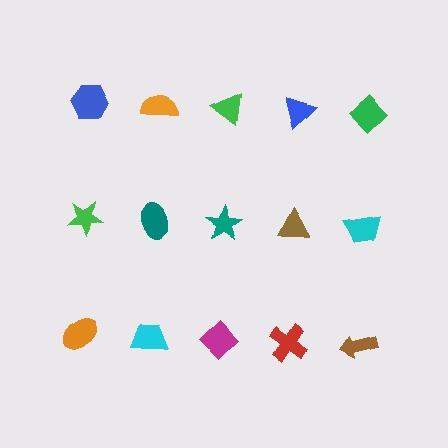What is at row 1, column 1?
A blue hexagon.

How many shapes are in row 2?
5 shapes.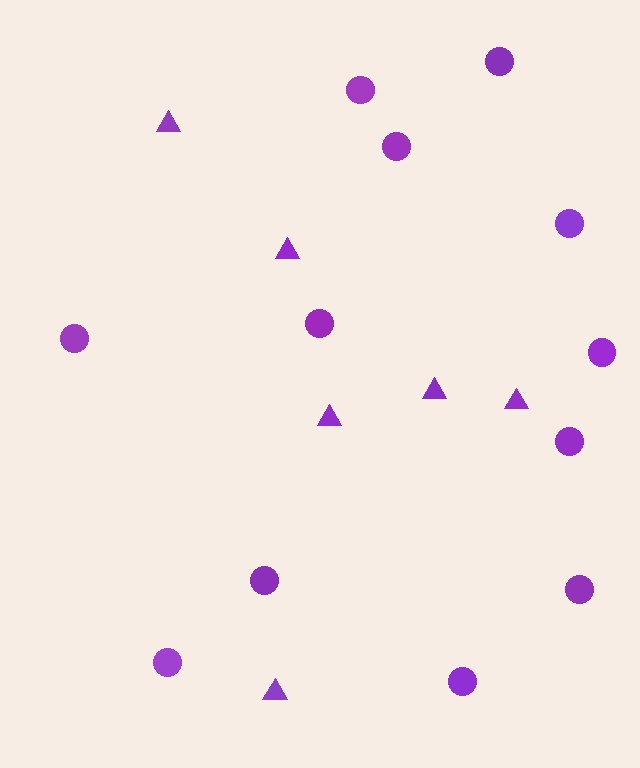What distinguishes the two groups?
There are 2 groups: one group of triangles (6) and one group of circles (12).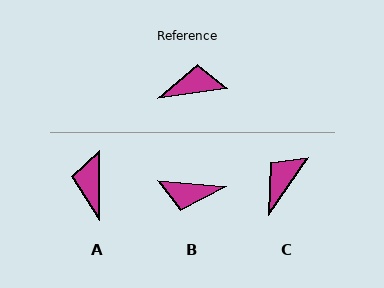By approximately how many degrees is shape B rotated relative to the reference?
Approximately 168 degrees counter-clockwise.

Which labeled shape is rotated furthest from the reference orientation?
B, about 168 degrees away.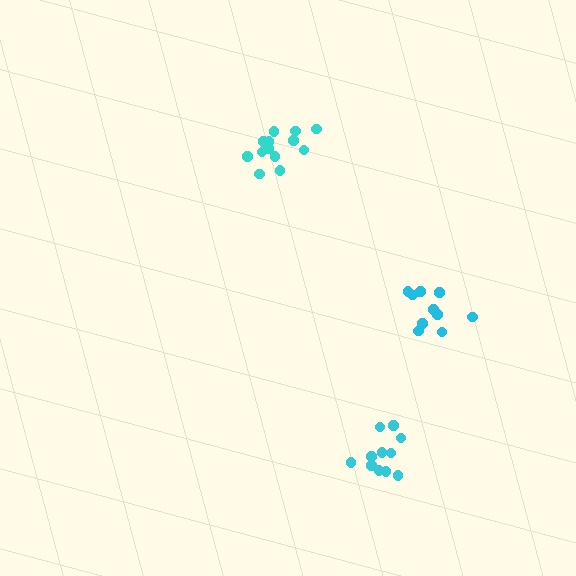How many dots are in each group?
Group 1: 10 dots, Group 2: 14 dots, Group 3: 11 dots (35 total).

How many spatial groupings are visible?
There are 3 spatial groupings.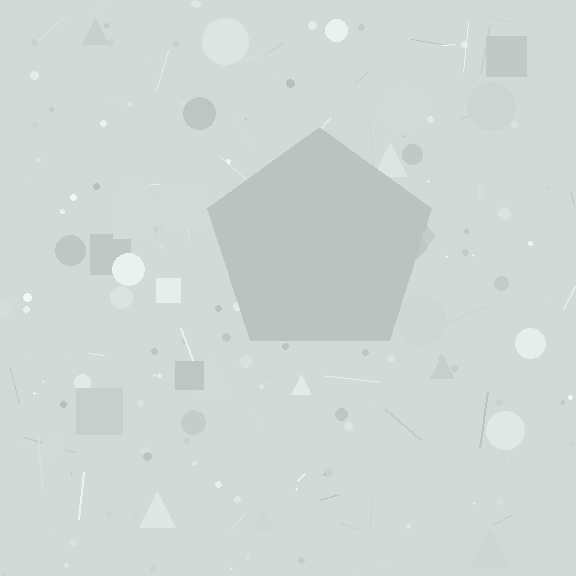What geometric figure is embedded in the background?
A pentagon is embedded in the background.